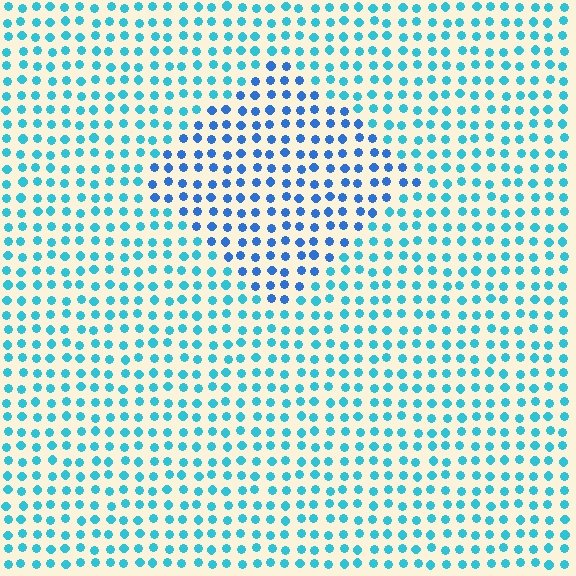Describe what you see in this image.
The image is filled with small cyan elements in a uniform arrangement. A diamond-shaped region is visible where the elements are tinted to a slightly different hue, forming a subtle color boundary.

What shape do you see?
I see a diamond.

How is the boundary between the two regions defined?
The boundary is defined purely by a slight shift in hue (about 30 degrees). Spacing, size, and orientation are identical on both sides.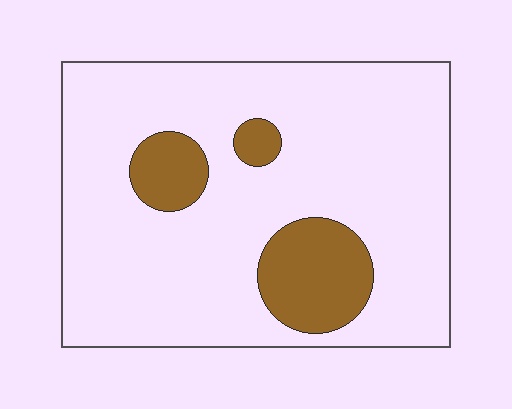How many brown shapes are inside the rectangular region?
3.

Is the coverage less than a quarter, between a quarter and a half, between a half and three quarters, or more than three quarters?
Less than a quarter.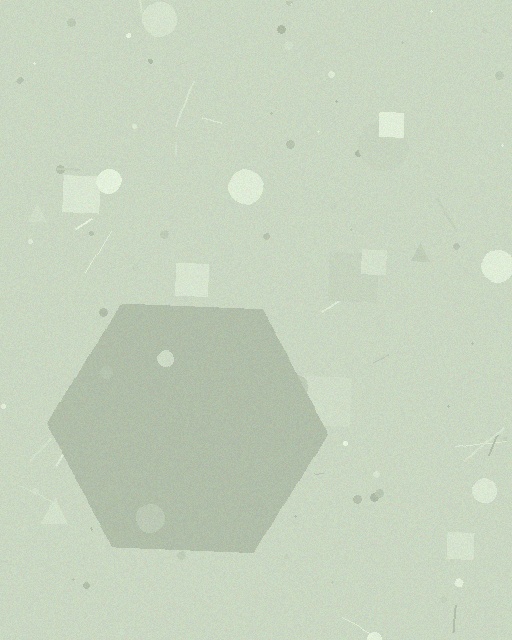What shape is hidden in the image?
A hexagon is hidden in the image.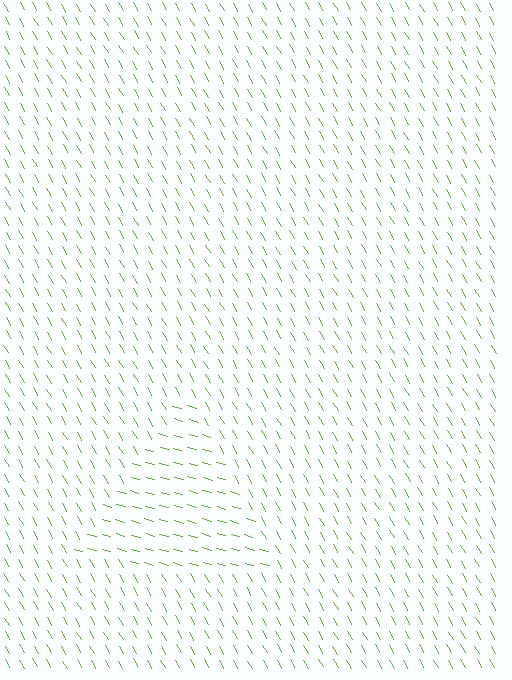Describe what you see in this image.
The image is filled with small lime line segments. A triangle region in the image has lines oriented differently from the surrounding lines, creating a visible texture boundary.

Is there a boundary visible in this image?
Yes, there is a texture boundary formed by a change in line orientation.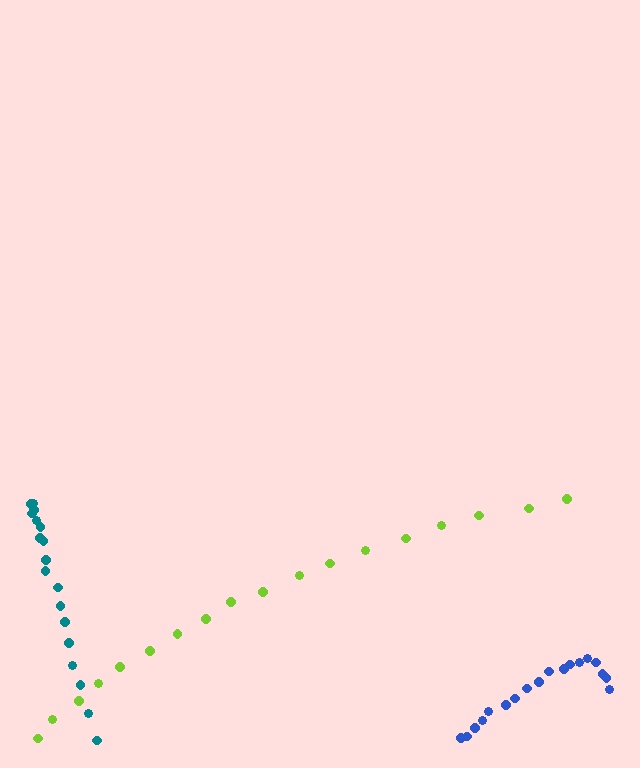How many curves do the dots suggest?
There are 3 distinct paths.